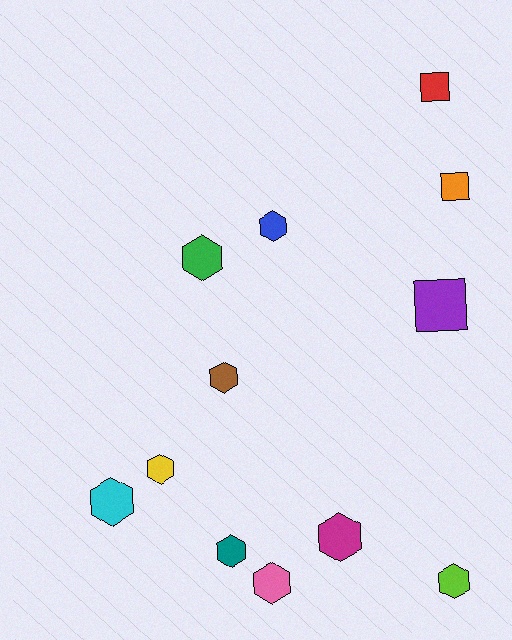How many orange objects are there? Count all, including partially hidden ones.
There is 1 orange object.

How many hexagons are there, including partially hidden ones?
There are 9 hexagons.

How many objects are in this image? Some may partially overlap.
There are 12 objects.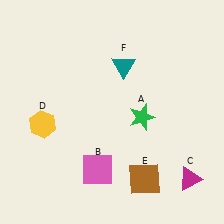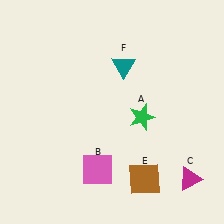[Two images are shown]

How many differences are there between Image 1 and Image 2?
There is 1 difference between the two images.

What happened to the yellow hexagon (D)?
The yellow hexagon (D) was removed in Image 2. It was in the bottom-left area of Image 1.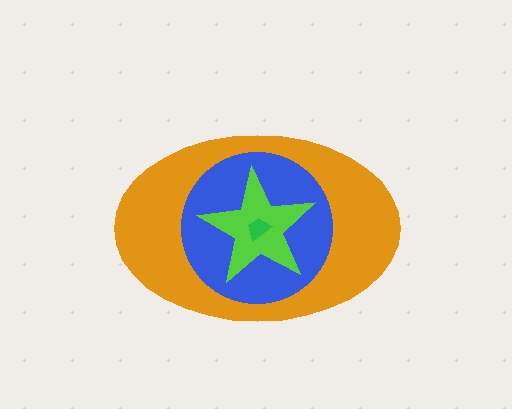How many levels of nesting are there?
4.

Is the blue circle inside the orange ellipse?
Yes.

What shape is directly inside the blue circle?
The lime star.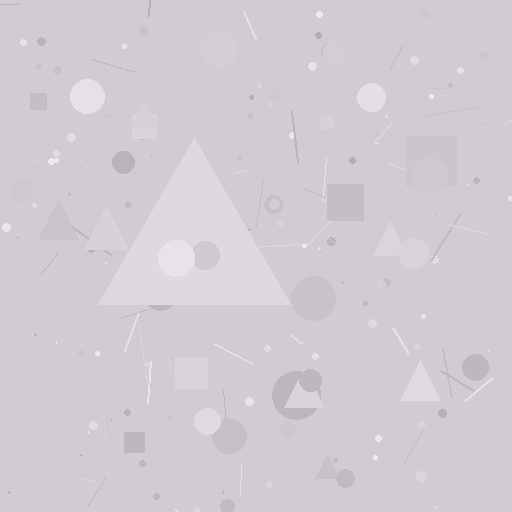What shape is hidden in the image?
A triangle is hidden in the image.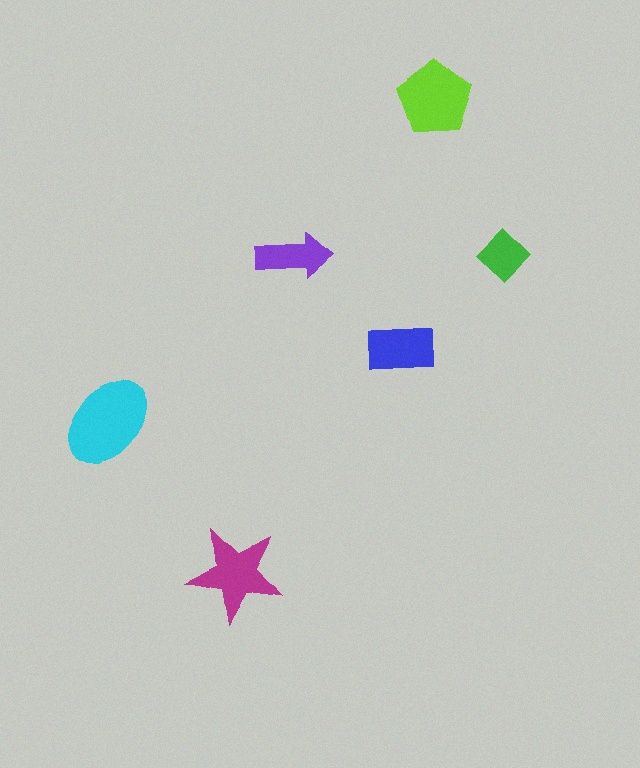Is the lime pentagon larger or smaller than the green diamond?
Larger.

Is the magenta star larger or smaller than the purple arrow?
Larger.